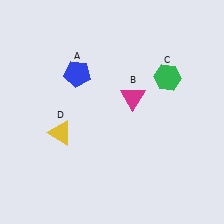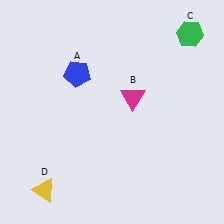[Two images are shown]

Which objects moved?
The objects that moved are: the green hexagon (C), the yellow triangle (D).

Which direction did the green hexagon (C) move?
The green hexagon (C) moved up.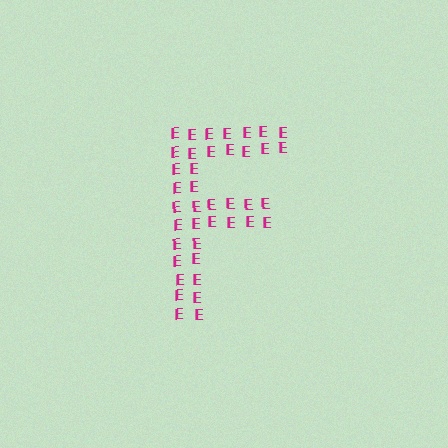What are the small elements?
The small elements are letter E's.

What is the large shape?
The large shape is the letter F.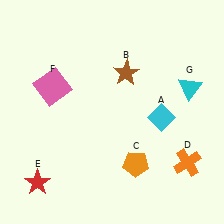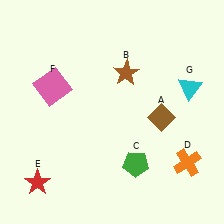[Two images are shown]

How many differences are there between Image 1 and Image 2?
There are 2 differences between the two images.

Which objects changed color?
A changed from cyan to brown. C changed from orange to green.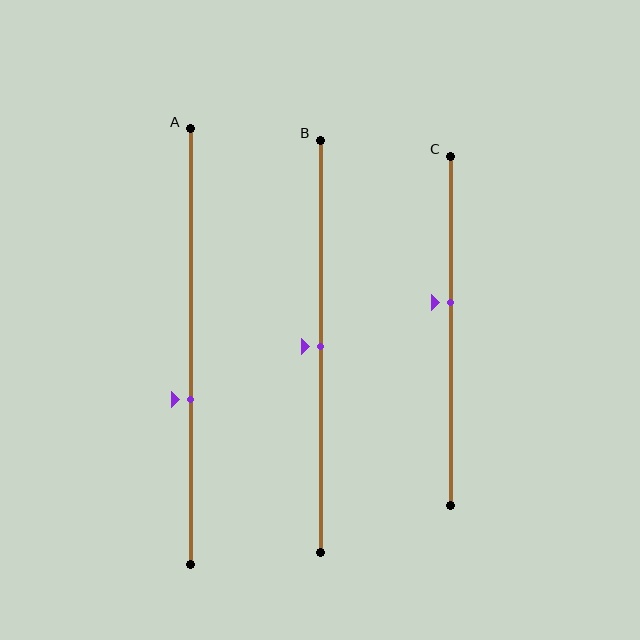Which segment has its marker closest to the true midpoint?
Segment B has its marker closest to the true midpoint.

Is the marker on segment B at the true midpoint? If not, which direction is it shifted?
Yes, the marker on segment B is at the true midpoint.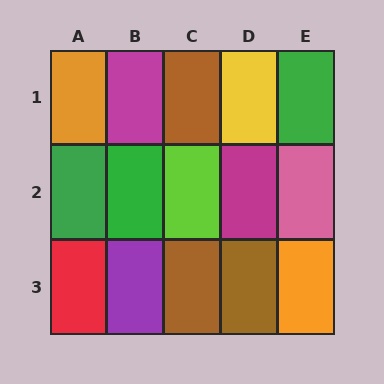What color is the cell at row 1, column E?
Green.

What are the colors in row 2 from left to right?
Green, green, lime, magenta, pink.